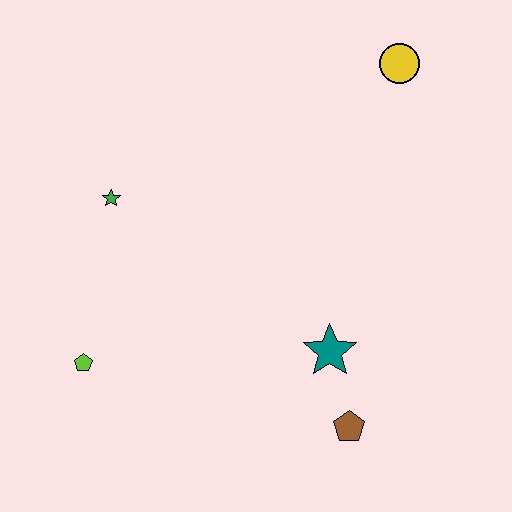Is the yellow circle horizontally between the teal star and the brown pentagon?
No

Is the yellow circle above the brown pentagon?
Yes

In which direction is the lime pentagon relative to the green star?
The lime pentagon is below the green star.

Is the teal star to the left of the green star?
No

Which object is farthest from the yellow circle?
The lime pentagon is farthest from the yellow circle.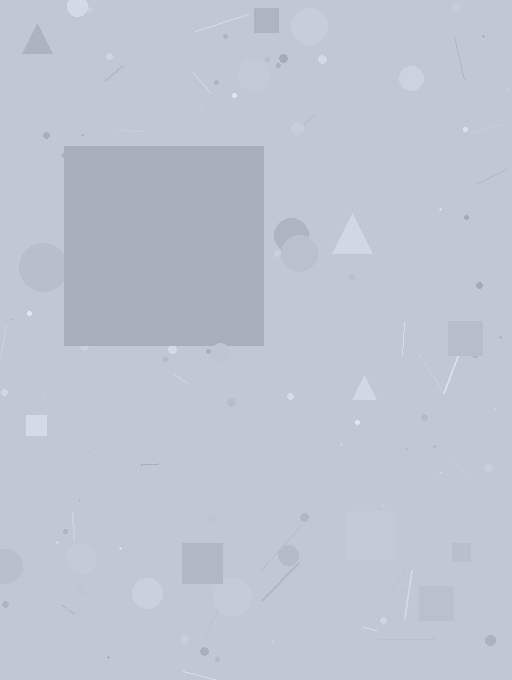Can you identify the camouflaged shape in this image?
The camouflaged shape is a square.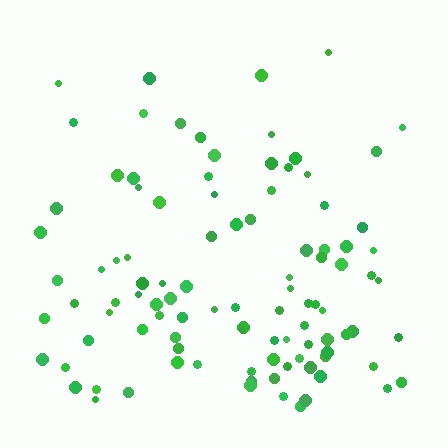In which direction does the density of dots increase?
From top to bottom, with the bottom side densest.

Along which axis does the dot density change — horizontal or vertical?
Vertical.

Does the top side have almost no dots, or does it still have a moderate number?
Still a moderate number, just noticeably fewer than the bottom.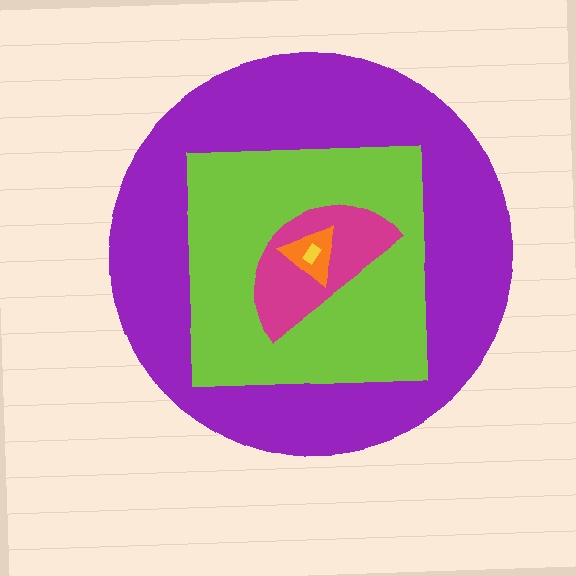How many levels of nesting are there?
5.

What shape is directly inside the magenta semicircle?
The orange triangle.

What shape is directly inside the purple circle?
The lime square.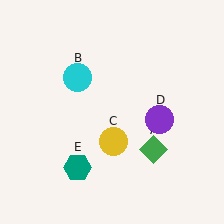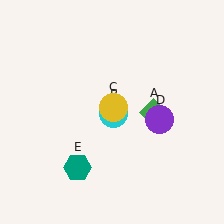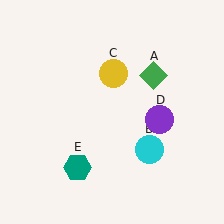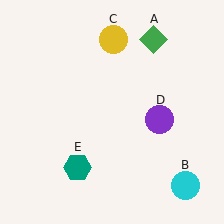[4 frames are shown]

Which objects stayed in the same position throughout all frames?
Purple circle (object D) and teal hexagon (object E) remained stationary.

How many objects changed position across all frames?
3 objects changed position: green diamond (object A), cyan circle (object B), yellow circle (object C).